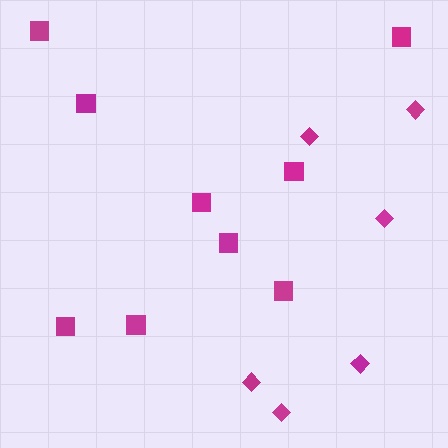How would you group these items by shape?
There are 2 groups: one group of diamonds (6) and one group of squares (9).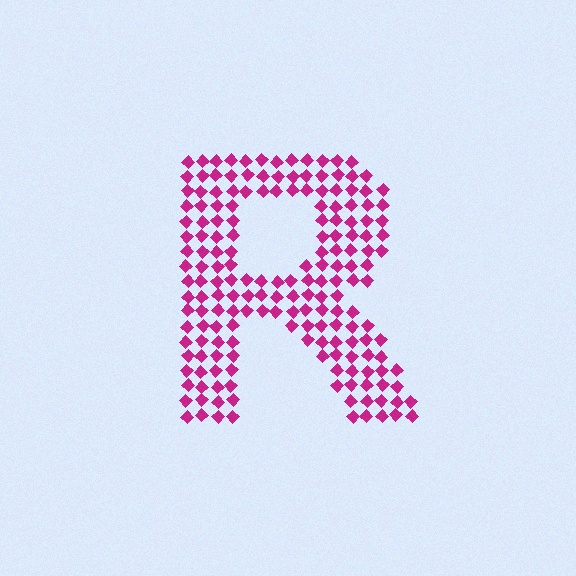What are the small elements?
The small elements are diamonds.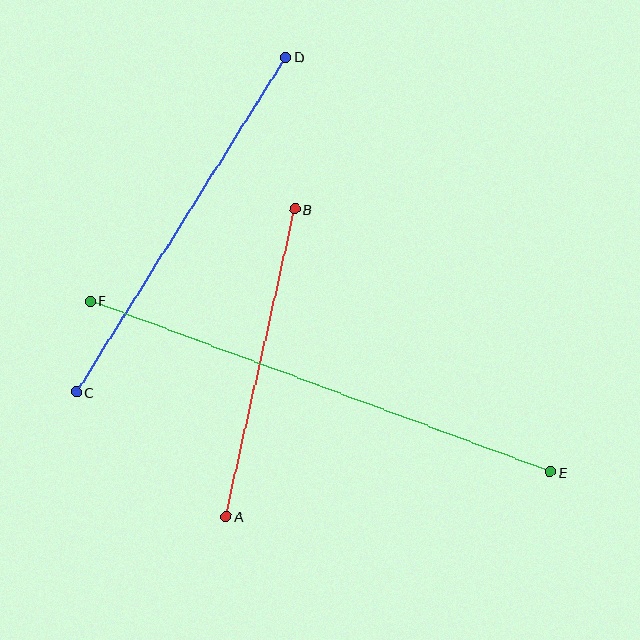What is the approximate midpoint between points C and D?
The midpoint is at approximately (181, 225) pixels.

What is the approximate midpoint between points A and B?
The midpoint is at approximately (261, 363) pixels.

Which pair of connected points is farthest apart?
Points E and F are farthest apart.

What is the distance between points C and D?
The distance is approximately 395 pixels.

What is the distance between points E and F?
The distance is approximately 491 pixels.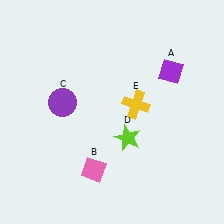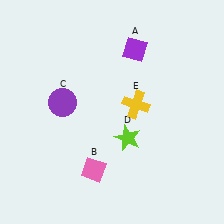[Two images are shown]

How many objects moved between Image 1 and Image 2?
1 object moved between the two images.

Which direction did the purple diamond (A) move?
The purple diamond (A) moved left.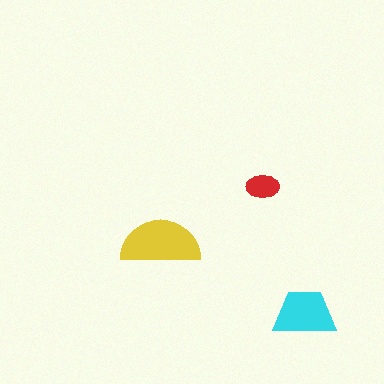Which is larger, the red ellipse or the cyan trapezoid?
The cyan trapezoid.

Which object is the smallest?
The red ellipse.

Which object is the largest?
The yellow semicircle.